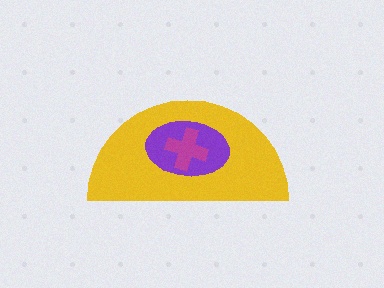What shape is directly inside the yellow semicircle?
The purple ellipse.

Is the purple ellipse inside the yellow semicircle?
Yes.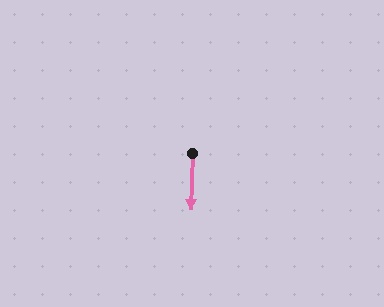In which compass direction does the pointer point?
South.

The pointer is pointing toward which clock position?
Roughly 6 o'clock.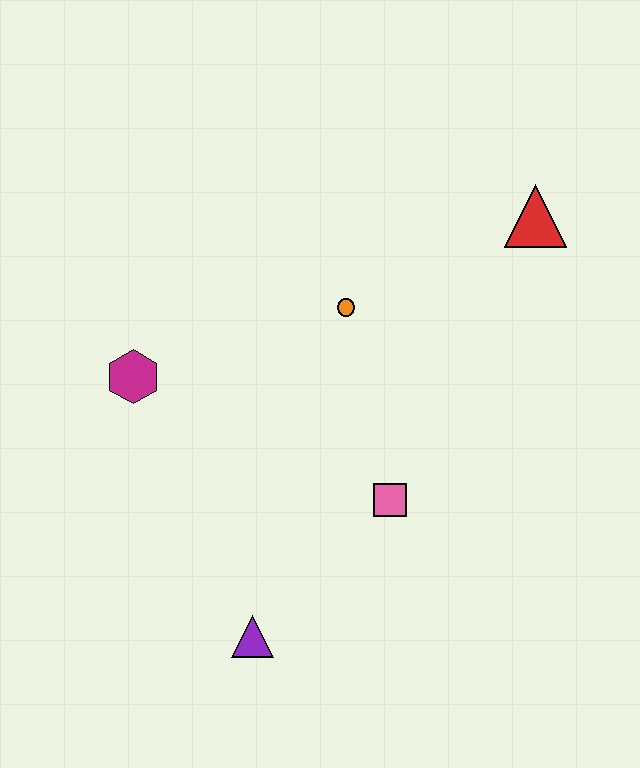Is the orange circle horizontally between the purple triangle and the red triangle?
Yes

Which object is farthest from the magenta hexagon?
The red triangle is farthest from the magenta hexagon.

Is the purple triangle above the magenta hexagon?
No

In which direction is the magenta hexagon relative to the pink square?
The magenta hexagon is to the left of the pink square.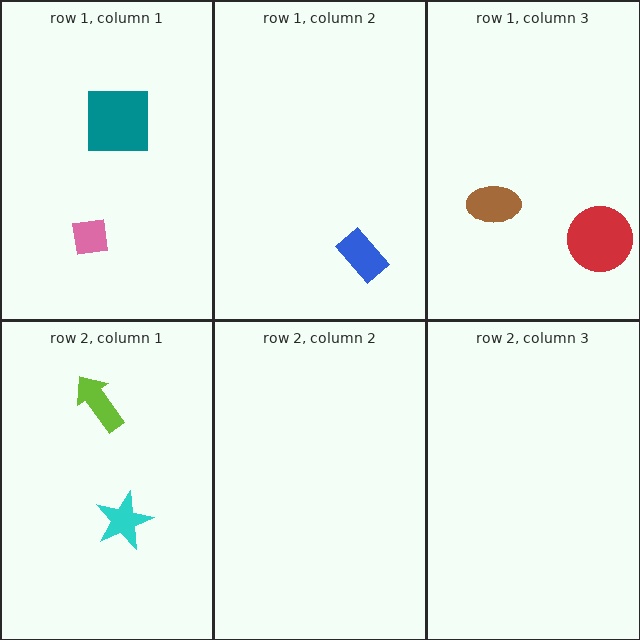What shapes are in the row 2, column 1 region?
The lime arrow, the cyan star.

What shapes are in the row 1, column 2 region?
The blue rectangle.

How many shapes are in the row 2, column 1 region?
2.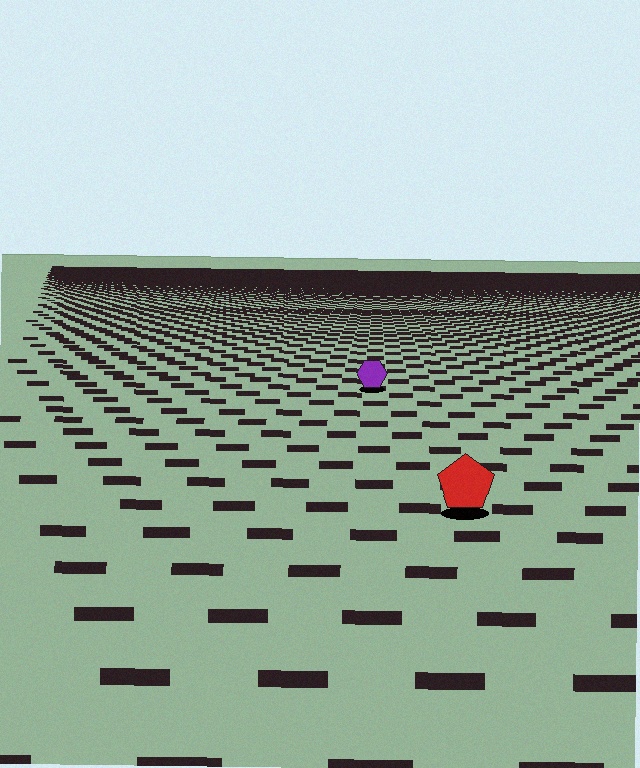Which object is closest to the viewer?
The red pentagon is closest. The texture marks near it are larger and more spread out.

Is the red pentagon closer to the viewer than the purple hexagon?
Yes. The red pentagon is closer — you can tell from the texture gradient: the ground texture is coarser near it.